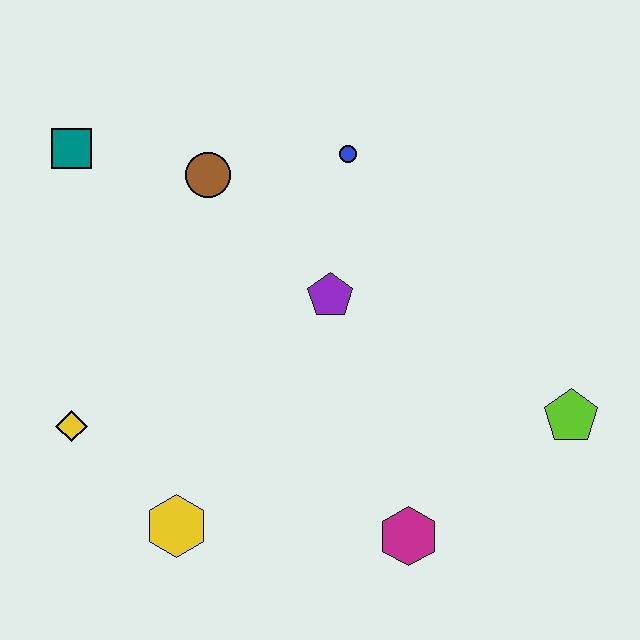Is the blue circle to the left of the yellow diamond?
No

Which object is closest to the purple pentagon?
The blue circle is closest to the purple pentagon.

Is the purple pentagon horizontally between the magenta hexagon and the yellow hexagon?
Yes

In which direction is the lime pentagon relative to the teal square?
The lime pentagon is to the right of the teal square.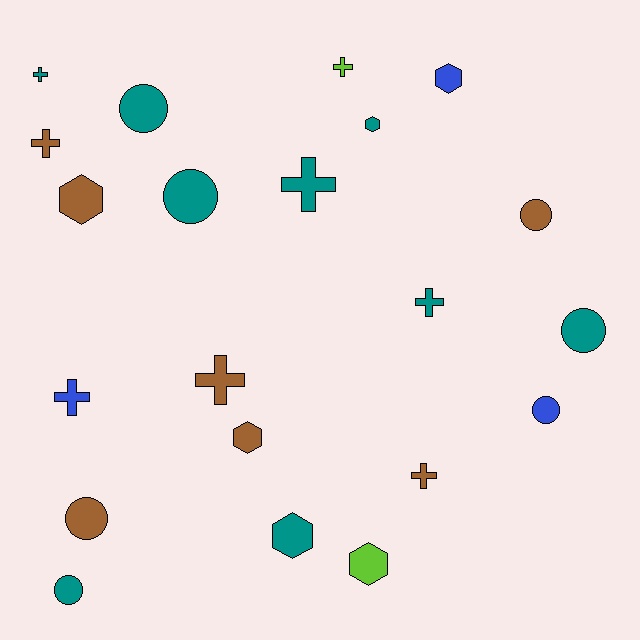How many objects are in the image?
There are 21 objects.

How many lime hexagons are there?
There is 1 lime hexagon.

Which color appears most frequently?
Teal, with 9 objects.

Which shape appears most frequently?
Cross, with 8 objects.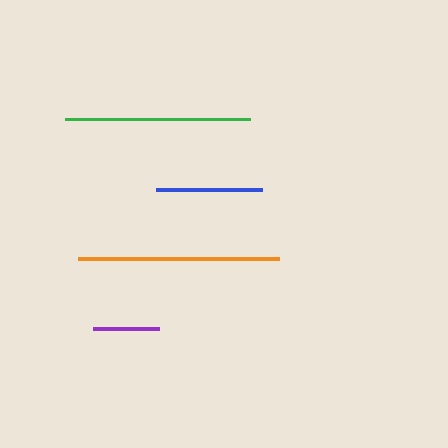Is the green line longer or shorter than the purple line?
The green line is longer than the purple line.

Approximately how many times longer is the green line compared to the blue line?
The green line is approximately 1.7 times the length of the blue line.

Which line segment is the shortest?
The purple line is the shortest at approximately 66 pixels.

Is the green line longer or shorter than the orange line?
The orange line is longer than the green line.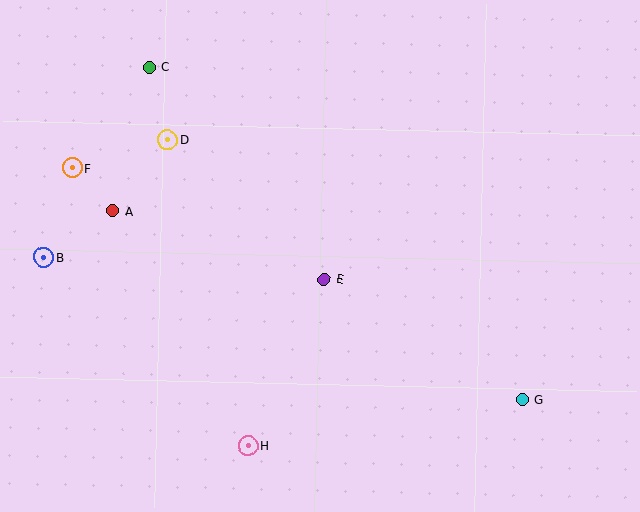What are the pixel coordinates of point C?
Point C is at (150, 67).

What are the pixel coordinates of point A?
Point A is at (113, 211).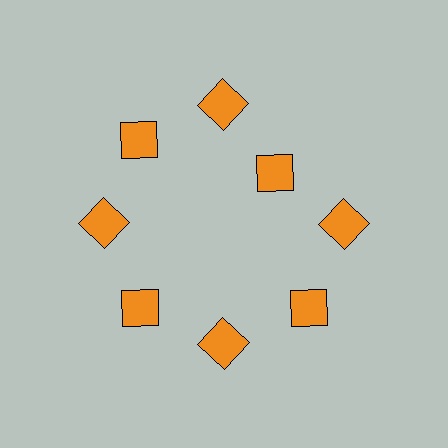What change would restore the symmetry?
The symmetry would be restored by moving it outward, back onto the ring so that all 8 squares sit at equal angles and equal distance from the center.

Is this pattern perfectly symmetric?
No. The 8 orange squares are arranged in a ring, but one element near the 2 o'clock position is pulled inward toward the center, breaking the 8-fold rotational symmetry.